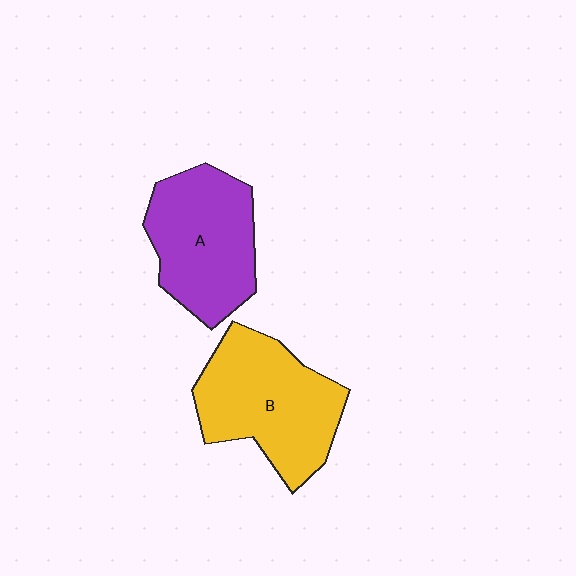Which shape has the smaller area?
Shape A (purple).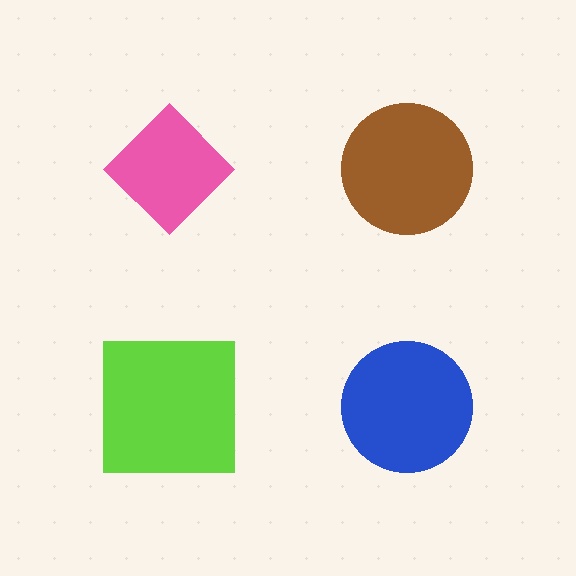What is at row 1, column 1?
A pink diamond.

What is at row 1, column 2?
A brown circle.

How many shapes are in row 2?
2 shapes.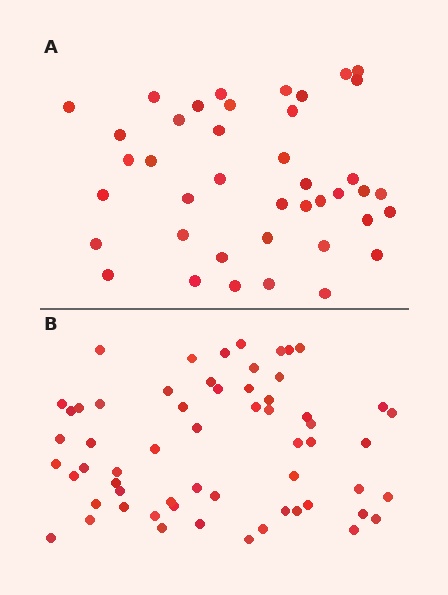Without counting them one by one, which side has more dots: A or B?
Region B (the bottom region) has more dots.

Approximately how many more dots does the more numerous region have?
Region B has approximately 20 more dots than region A.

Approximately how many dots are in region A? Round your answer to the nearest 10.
About 40 dots. (The exact count is 41, which rounds to 40.)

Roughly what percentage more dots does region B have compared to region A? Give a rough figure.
About 45% more.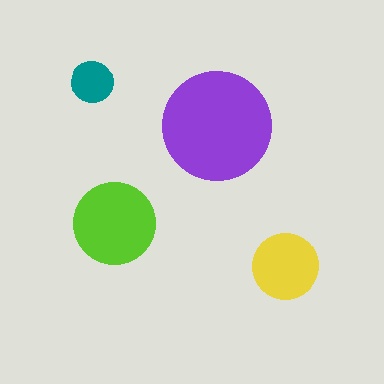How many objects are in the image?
There are 4 objects in the image.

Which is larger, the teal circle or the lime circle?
The lime one.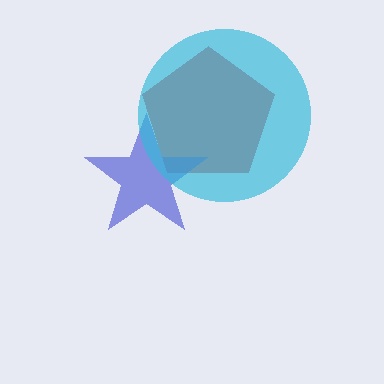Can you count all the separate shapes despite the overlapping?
Yes, there are 3 separate shapes.